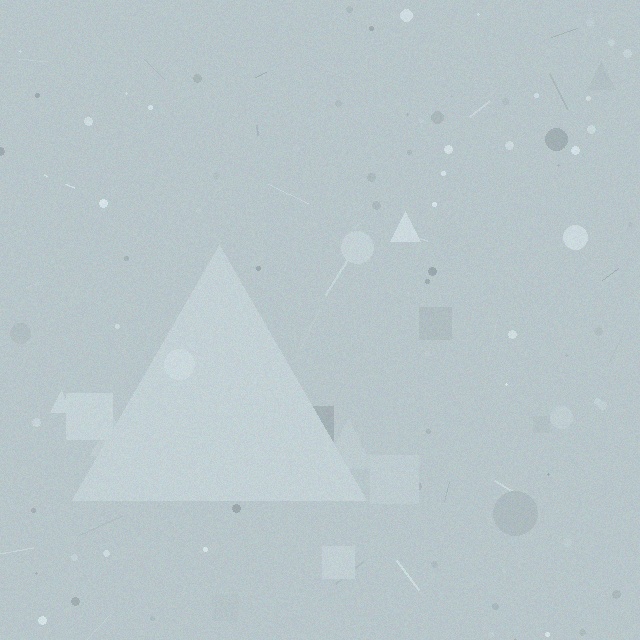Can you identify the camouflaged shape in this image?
The camouflaged shape is a triangle.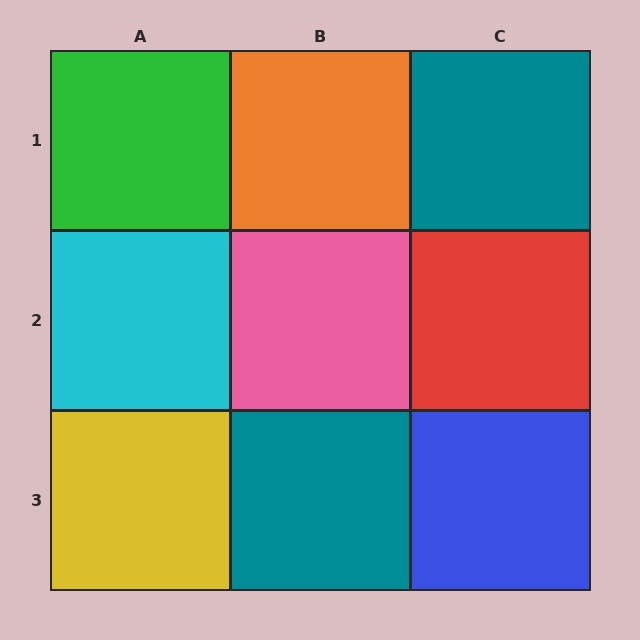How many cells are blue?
1 cell is blue.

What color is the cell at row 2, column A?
Cyan.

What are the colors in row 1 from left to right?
Green, orange, teal.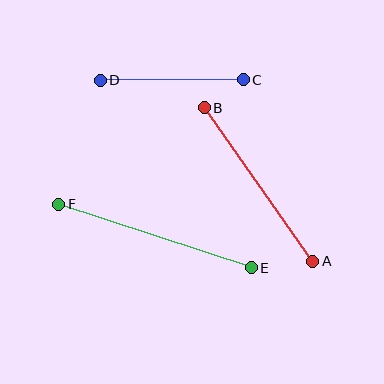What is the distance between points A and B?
The distance is approximately 188 pixels.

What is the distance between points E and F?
The distance is approximately 203 pixels.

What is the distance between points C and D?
The distance is approximately 143 pixels.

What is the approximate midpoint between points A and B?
The midpoint is at approximately (259, 184) pixels.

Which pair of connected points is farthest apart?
Points E and F are farthest apart.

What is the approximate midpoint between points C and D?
The midpoint is at approximately (172, 80) pixels.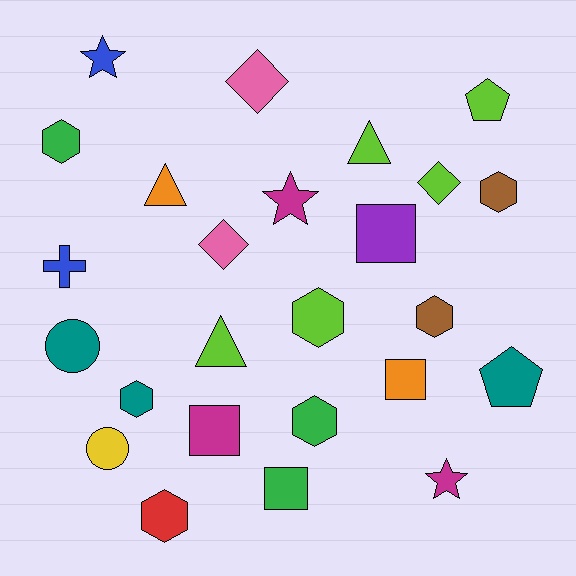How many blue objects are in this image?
There are 2 blue objects.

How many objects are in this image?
There are 25 objects.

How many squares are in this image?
There are 4 squares.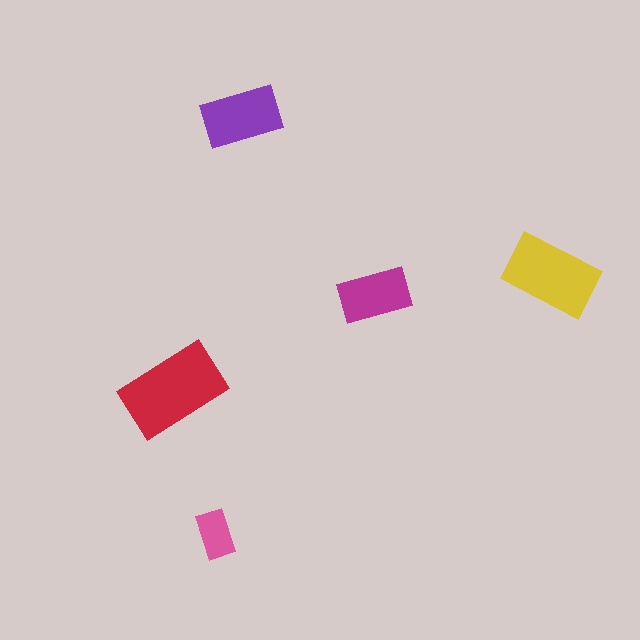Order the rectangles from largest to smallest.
the red one, the yellow one, the purple one, the magenta one, the pink one.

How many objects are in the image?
There are 5 objects in the image.